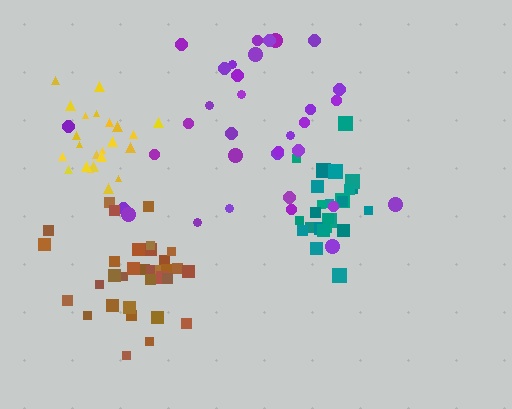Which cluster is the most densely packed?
Yellow.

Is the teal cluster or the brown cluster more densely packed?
Teal.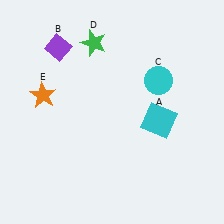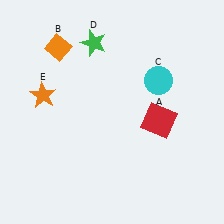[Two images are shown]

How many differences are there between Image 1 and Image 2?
There are 2 differences between the two images.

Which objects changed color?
A changed from cyan to red. B changed from purple to orange.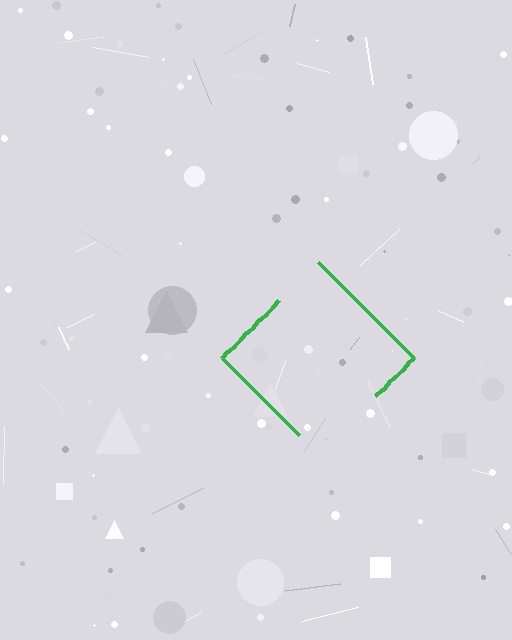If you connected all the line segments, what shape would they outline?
They would outline a diamond.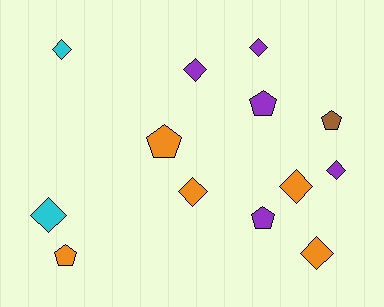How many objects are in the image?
There are 13 objects.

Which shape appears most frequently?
Diamond, with 8 objects.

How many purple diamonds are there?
There are 3 purple diamonds.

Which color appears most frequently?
Purple, with 5 objects.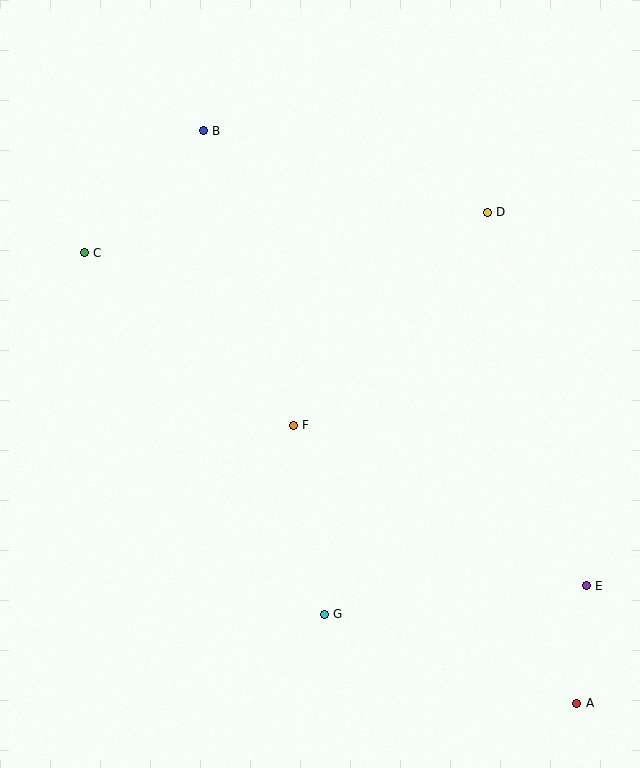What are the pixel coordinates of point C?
Point C is at (84, 253).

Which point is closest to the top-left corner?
Point B is closest to the top-left corner.